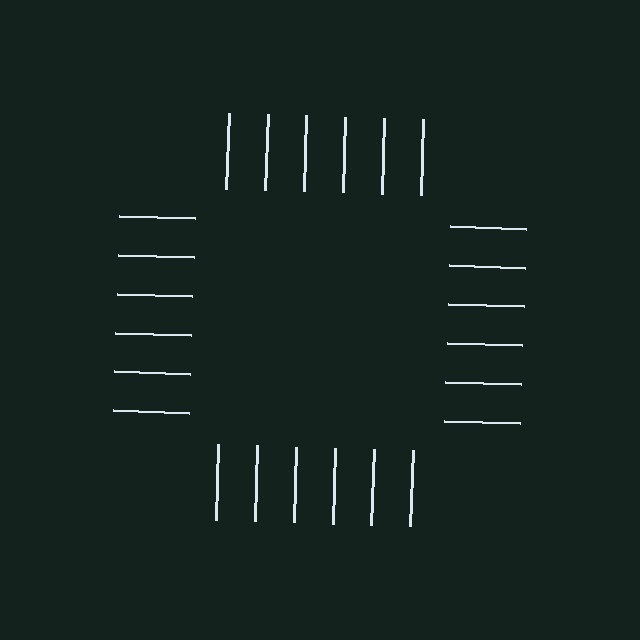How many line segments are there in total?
24 — 6 along each of the 4 edges.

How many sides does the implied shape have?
4 sides — the line-ends trace a square.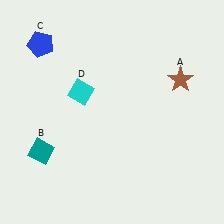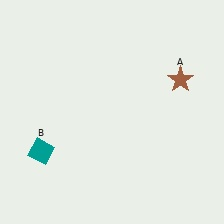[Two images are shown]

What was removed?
The cyan diamond (D), the blue pentagon (C) were removed in Image 2.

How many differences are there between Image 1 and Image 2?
There are 2 differences between the two images.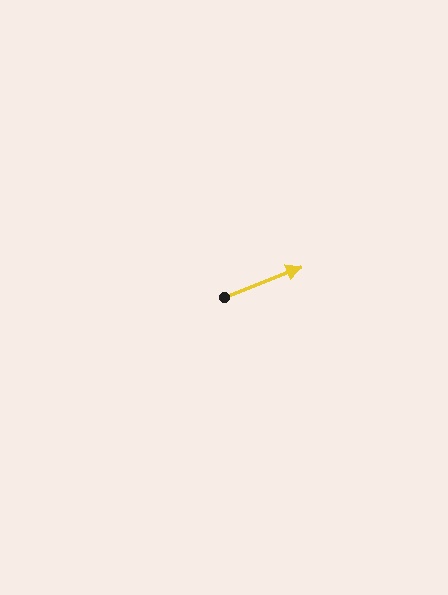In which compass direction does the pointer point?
East.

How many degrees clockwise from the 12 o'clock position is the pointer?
Approximately 68 degrees.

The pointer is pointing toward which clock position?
Roughly 2 o'clock.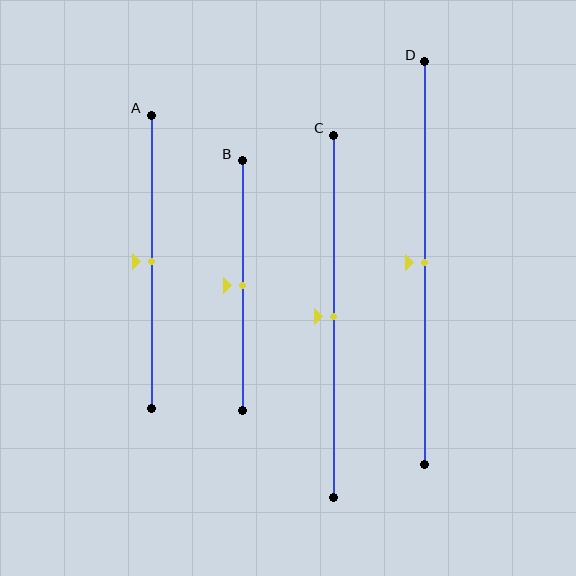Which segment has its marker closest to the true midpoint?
Segment A has its marker closest to the true midpoint.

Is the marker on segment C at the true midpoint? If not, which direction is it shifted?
Yes, the marker on segment C is at the true midpoint.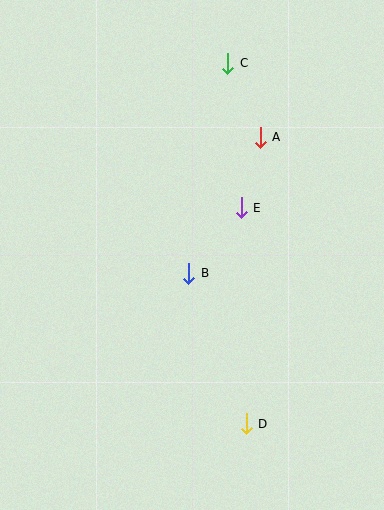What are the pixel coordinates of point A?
Point A is at (260, 137).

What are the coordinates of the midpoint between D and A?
The midpoint between D and A is at (253, 281).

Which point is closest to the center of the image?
Point B at (189, 273) is closest to the center.